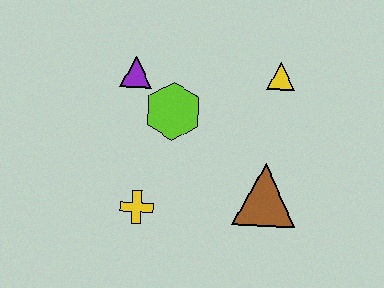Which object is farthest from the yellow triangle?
The yellow cross is farthest from the yellow triangle.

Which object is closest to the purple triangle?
The lime hexagon is closest to the purple triangle.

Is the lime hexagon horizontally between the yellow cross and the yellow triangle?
Yes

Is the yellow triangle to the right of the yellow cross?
Yes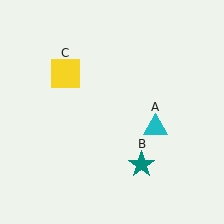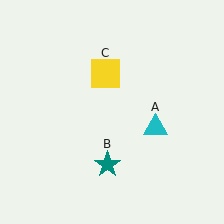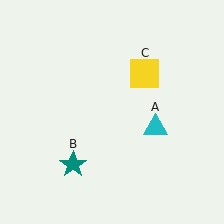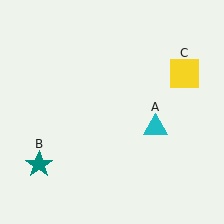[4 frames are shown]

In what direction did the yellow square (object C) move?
The yellow square (object C) moved right.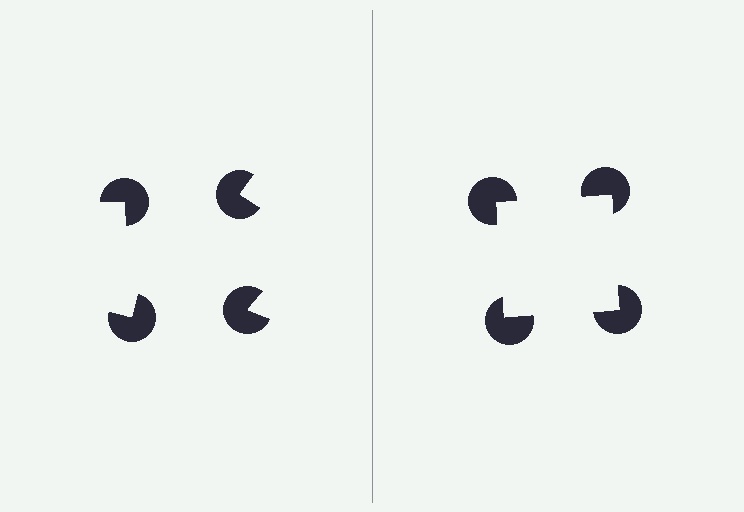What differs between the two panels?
The pac-man discs are positioned identically on both sides; only the wedge orientations differ. On the right they align to a square; on the left they are misaligned.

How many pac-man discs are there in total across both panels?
8 — 4 on each side.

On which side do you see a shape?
An illusory square appears on the right side. On the left side the wedge cuts are rotated, so no coherent shape forms.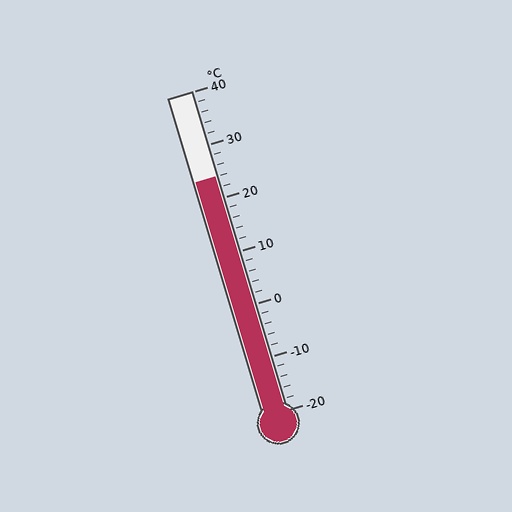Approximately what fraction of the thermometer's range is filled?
The thermometer is filled to approximately 75% of its range.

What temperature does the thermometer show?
The thermometer shows approximately 24°C.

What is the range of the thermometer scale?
The thermometer scale ranges from -20°C to 40°C.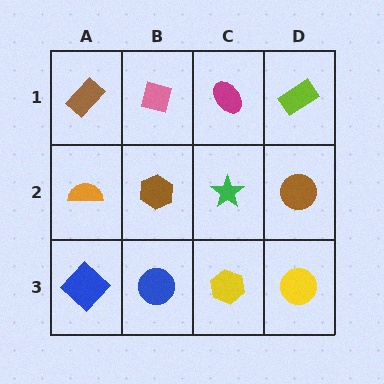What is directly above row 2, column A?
A brown rectangle.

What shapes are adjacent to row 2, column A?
A brown rectangle (row 1, column A), a blue diamond (row 3, column A), a brown hexagon (row 2, column B).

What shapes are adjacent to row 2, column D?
A lime rectangle (row 1, column D), a yellow circle (row 3, column D), a green star (row 2, column C).